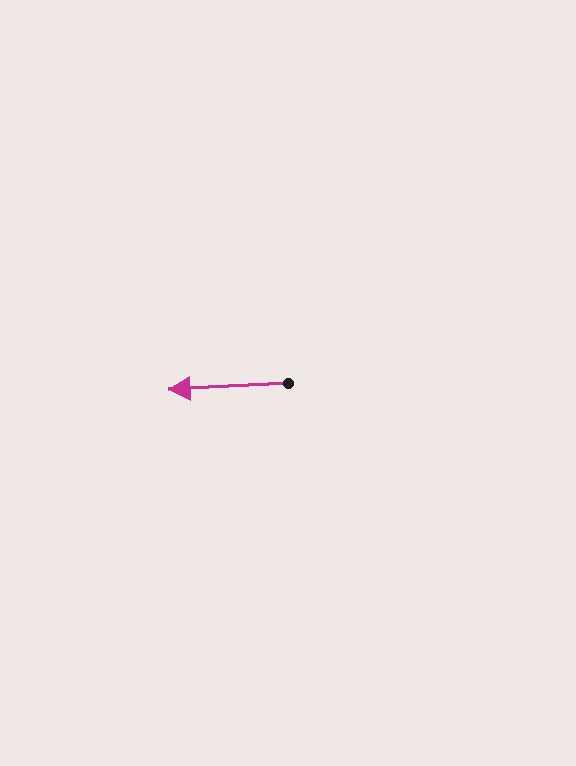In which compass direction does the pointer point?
West.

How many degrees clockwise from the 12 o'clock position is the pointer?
Approximately 267 degrees.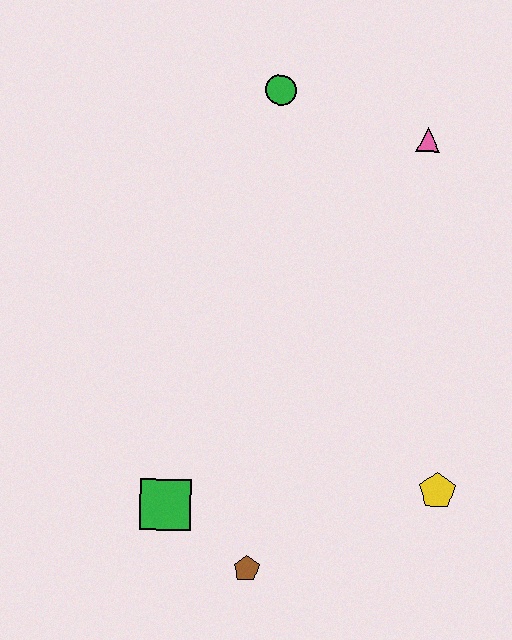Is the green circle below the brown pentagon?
No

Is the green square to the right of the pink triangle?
No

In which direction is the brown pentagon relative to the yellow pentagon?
The brown pentagon is to the left of the yellow pentagon.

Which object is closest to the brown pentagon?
The green square is closest to the brown pentagon.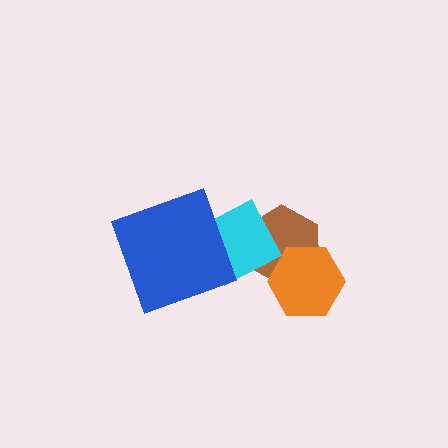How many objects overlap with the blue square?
1 object overlaps with the blue square.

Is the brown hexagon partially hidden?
Yes, it is partially covered by another shape.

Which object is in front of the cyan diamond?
The blue square is in front of the cyan diamond.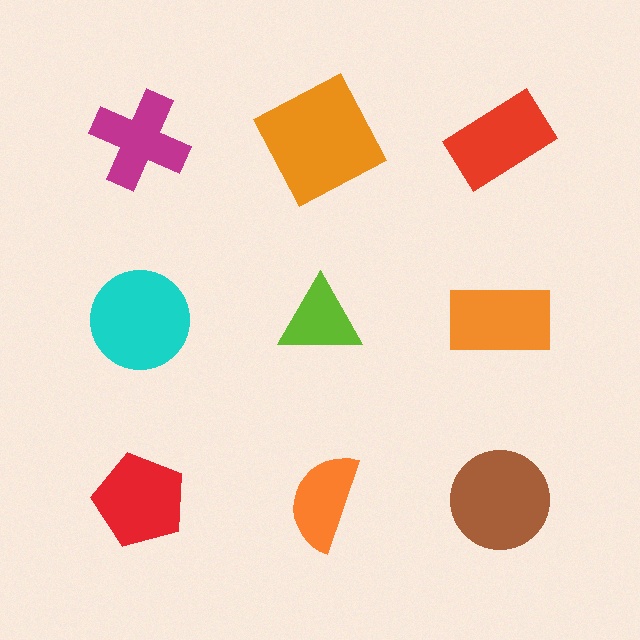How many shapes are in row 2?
3 shapes.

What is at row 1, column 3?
A red rectangle.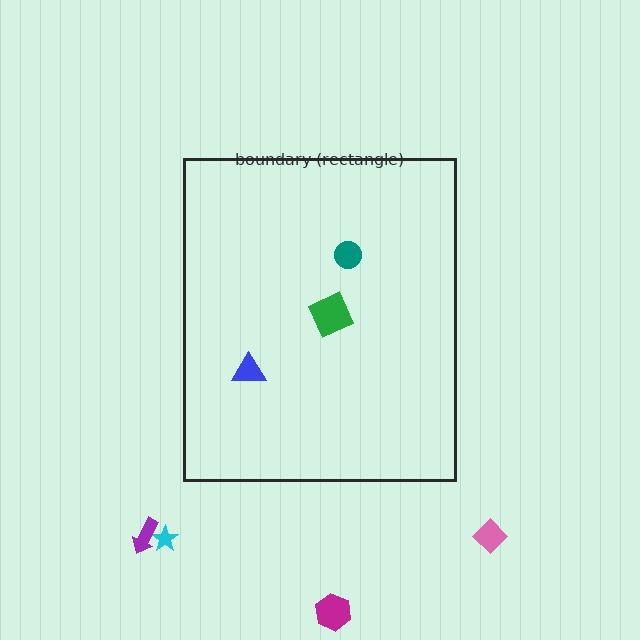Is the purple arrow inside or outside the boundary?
Outside.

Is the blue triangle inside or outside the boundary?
Inside.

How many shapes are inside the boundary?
3 inside, 4 outside.